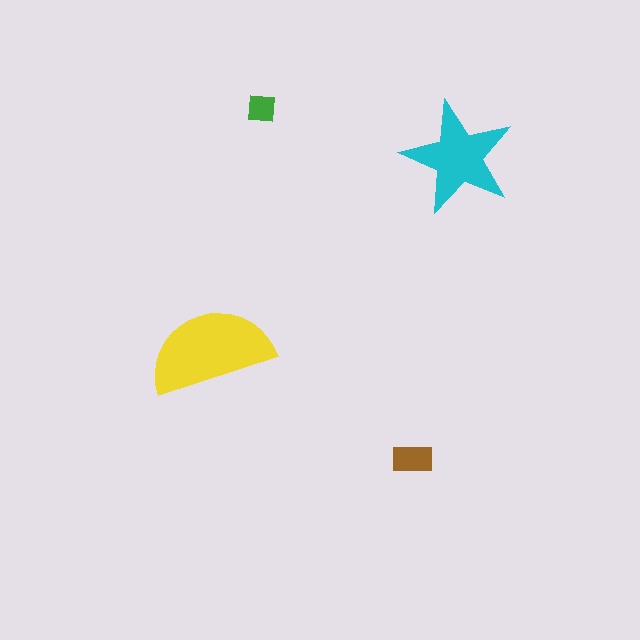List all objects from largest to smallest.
The yellow semicircle, the cyan star, the brown rectangle, the green square.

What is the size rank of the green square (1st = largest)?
4th.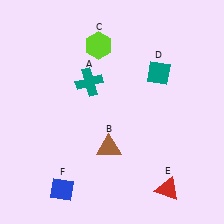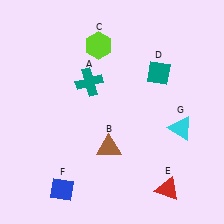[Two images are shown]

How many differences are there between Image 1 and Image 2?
There is 1 difference between the two images.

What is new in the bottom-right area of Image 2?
A cyan triangle (G) was added in the bottom-right area of Image 2.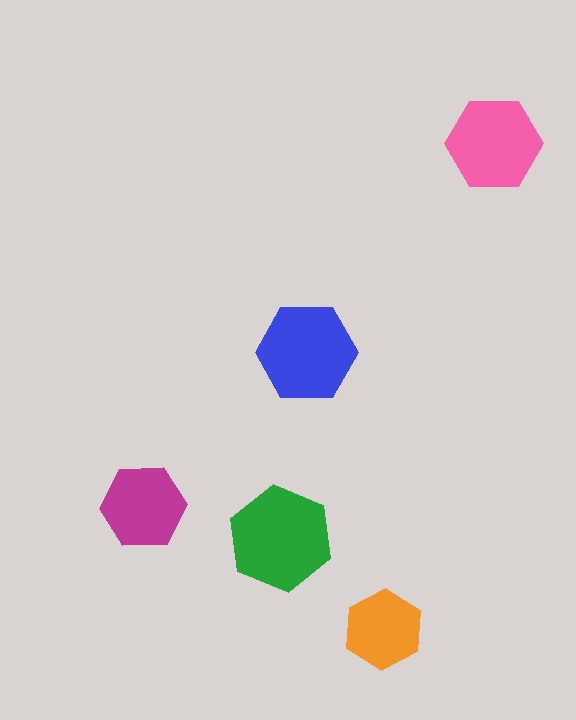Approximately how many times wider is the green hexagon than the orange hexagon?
About 1.5 times wider.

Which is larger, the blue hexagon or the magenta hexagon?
The blue one.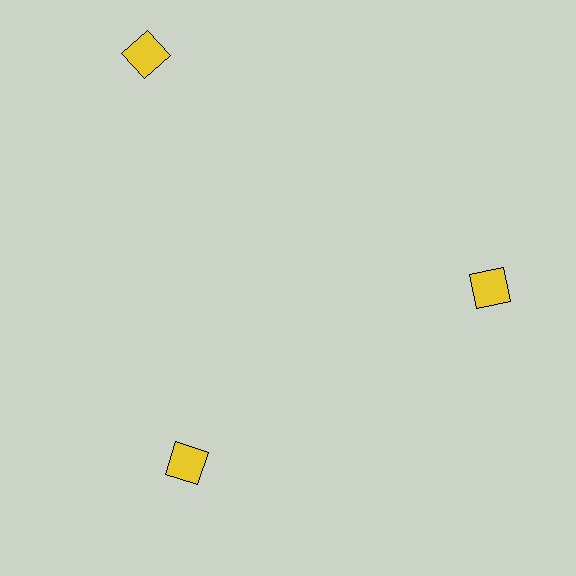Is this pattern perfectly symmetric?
No. The 3 yellow diamonds are arranged in a ring, but one element near the 11 o'clock position is pushed outward from the center, breaking the 3-fold rotational symmetry.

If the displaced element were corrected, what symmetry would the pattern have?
It would have 3-fold rotational symmetry — the pattern would map onto itself every 120 degrees.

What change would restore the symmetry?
The symmetry would be restored by moving it inward, back onto the ring so that all 3 diamonds sit at equal angles and equal distance from the center.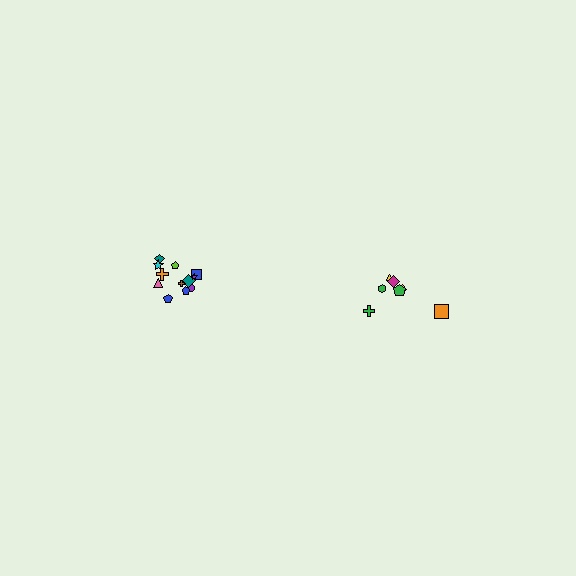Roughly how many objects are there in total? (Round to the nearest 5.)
Roughly 20 objects in total.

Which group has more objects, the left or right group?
The left group.